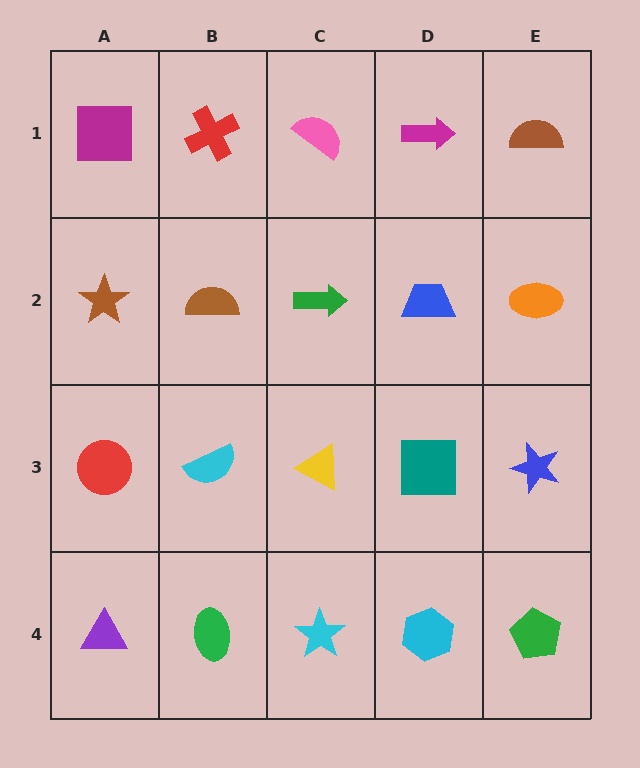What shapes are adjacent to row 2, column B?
A red cross (row 1, column B), a cyan semicircle (row 3, column B), a brown star (row 2, column A), a green arrow (row 2, column C).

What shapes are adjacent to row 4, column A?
A red circle (row 3, column A), a green ellipse (row 4, column B).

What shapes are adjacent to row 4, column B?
A cyan semicircle (row 3, column B), a purple triangle (row 4, column A), a cyan star (row 4, column C).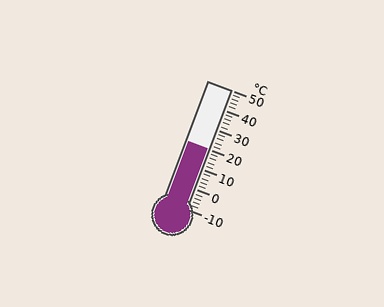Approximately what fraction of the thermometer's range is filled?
The thermometer is filled to approximately 50% of its range.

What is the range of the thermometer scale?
The thermometer scale ranges from -10°C to 50°C.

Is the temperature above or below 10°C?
The temperature is above 10°C.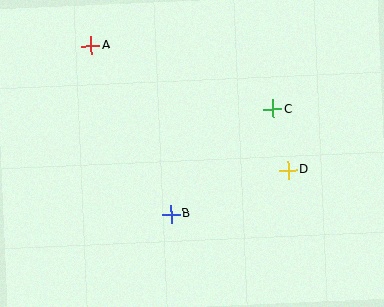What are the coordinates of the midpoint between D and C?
The midpoint between D and C is at (281, 140).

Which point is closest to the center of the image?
Point B at (171, 214) is closest to the center.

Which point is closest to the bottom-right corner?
Point D is closest to the bottom-right corner.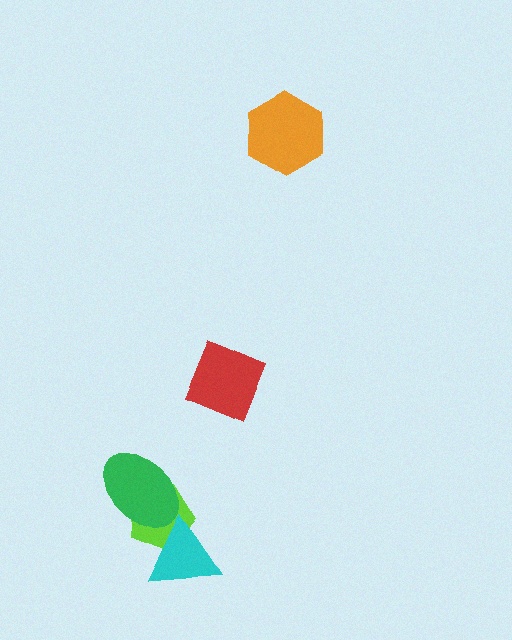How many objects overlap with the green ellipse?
2 objects overlap with the green ellipse.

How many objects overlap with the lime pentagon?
2 objects overlap with the lime pentagon.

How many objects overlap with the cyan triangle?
2 objects overlap with the cyan triangle.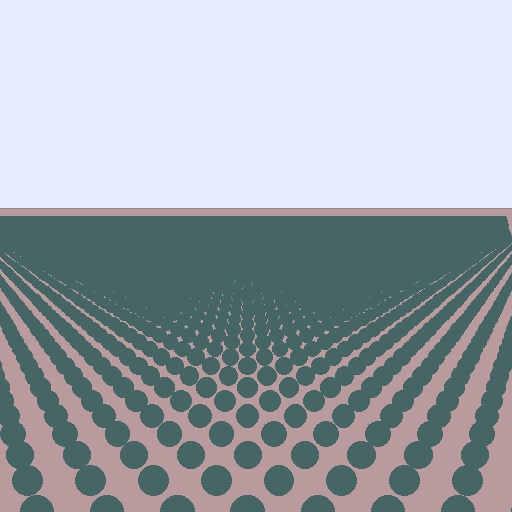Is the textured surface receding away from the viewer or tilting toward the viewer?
The surface is receding away from the viewer. Texture elements get smaller and denser toward the top.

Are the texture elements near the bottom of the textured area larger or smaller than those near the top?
Larger. Near the bottom, elements are closer to the viewer and appear at a bigger on-screen size.